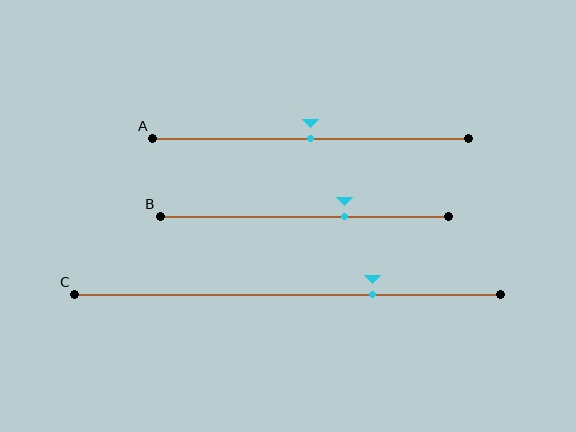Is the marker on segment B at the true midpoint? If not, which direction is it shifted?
No, the marker on segment B is shifted to the right by about 14% of the segment length.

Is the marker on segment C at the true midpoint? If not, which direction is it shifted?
No, the marker on segment C is shifted to the right by about 20% of the segment length.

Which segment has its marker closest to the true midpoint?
Segment A has its marker closest to the true midpoint.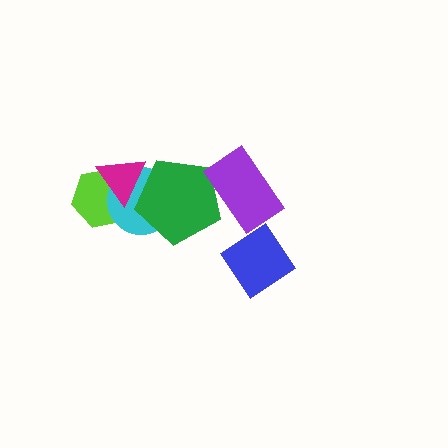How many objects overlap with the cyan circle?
3 objects overlap with the cyan circle.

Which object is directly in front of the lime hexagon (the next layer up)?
The cyan circle is directly in front of the lime hexagon.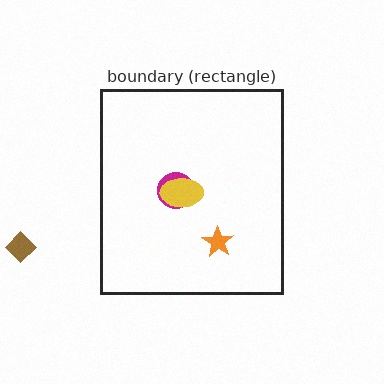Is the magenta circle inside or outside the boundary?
Inside.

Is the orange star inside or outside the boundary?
Inside.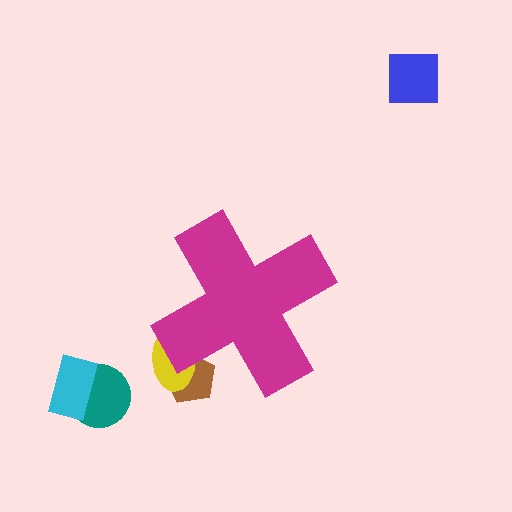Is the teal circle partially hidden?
No, the teal circle is fully visible.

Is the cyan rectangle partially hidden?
No, the cyan rectangle is fully visible.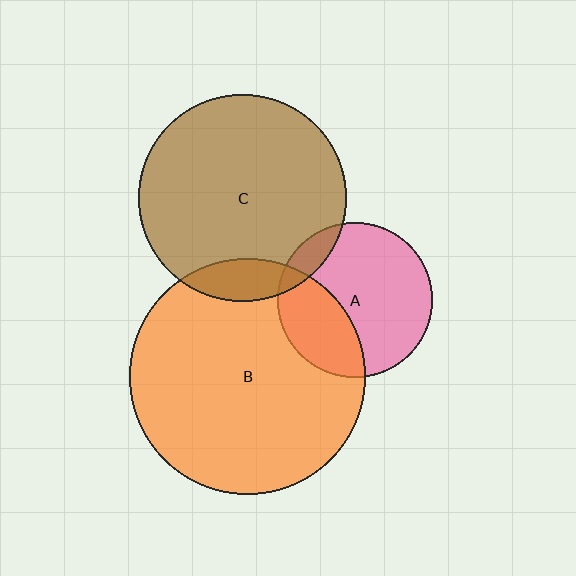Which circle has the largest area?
Circle B (orange).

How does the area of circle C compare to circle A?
Approximately 1.8 times.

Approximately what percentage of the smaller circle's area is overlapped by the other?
Approximately 10%.